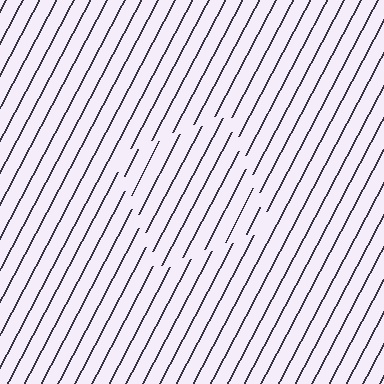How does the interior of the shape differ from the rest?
The interior of the shape contains the same grating, shifted by half a period — the contour is defined by the phase discontinuity where line-ends from the inner and outer gratings abut.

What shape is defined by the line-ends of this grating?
An illusory square. The interior of the shape contains the same grating, shifted by half a period — the contour is defined by the phase discontinuity where line-ends from the inner and outer gratings abut.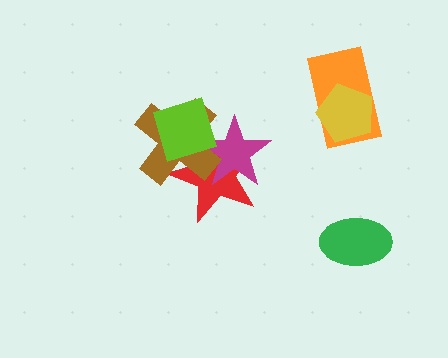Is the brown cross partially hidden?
Yes, it is partially covered by another shape.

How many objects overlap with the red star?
3 objects overlap with the red star.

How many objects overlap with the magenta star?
3 objects overlap with the magenta star.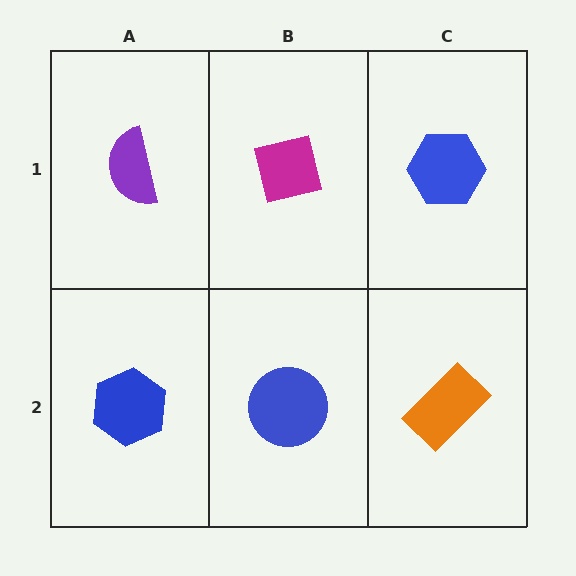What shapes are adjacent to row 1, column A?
A blue hexagon (row 2, column A), a magenta square (row 1, column B).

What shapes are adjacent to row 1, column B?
A blue circle (row 2, column B), a purple semicircle (row 1, column A), a blue hexagon (row 1, column C).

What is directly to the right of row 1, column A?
A magenta square.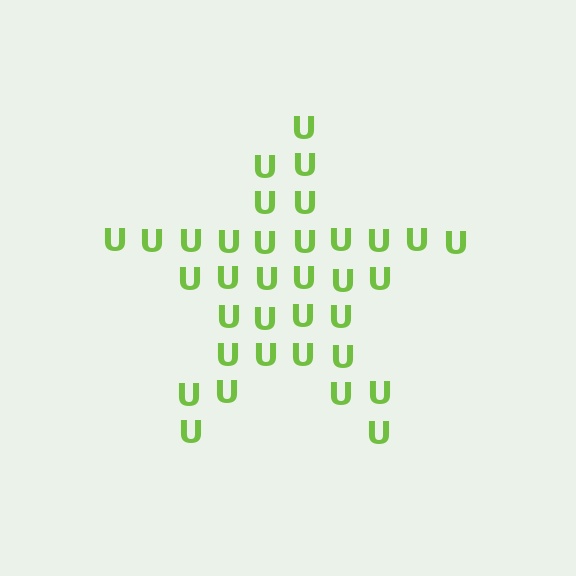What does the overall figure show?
The overall figure shows a star.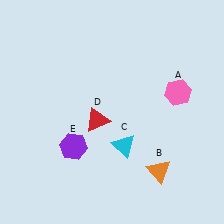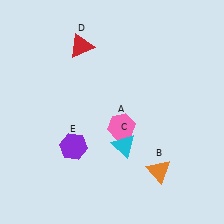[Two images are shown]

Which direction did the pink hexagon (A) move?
The pink hexagon (A) moved left.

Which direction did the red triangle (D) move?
The red triangle (D) moved up.